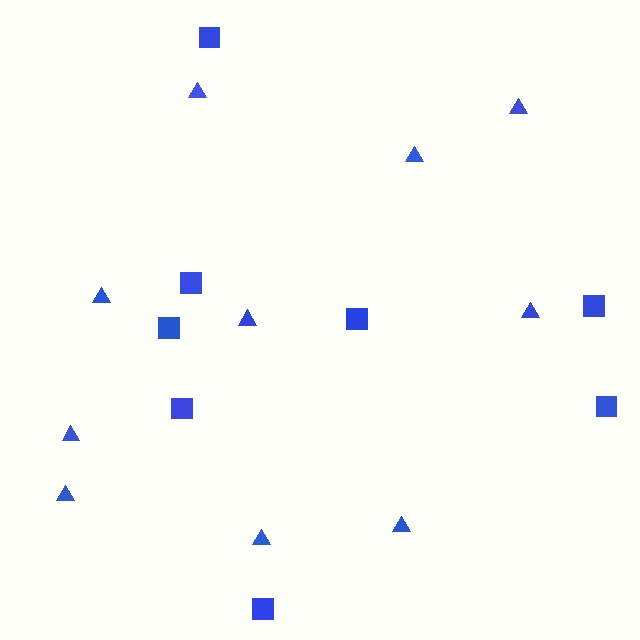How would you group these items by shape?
There are 2 groups: one group of squares (8) and one group of triangles (10).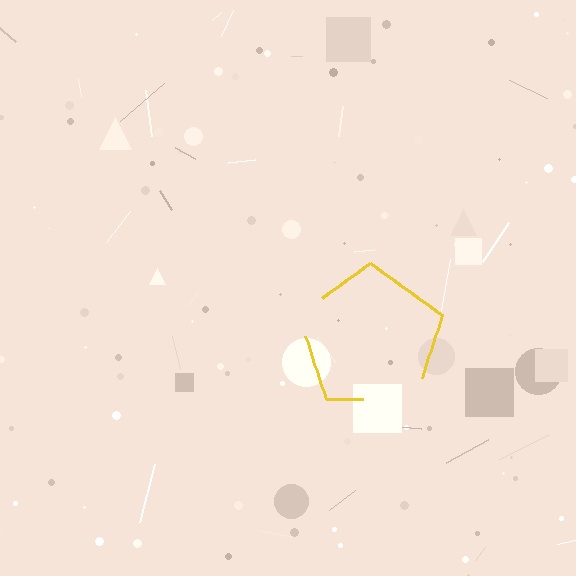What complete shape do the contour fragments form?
The contour fragments form a pentagon.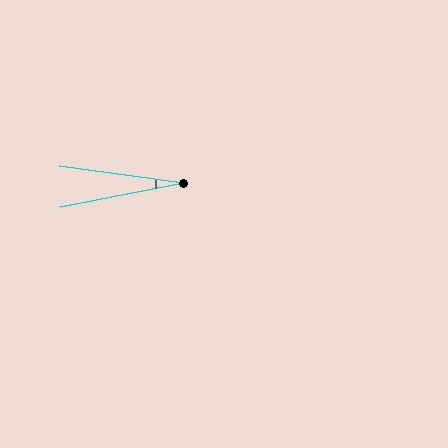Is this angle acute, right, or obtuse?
It is acute.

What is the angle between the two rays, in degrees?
Approximately 19 degrees.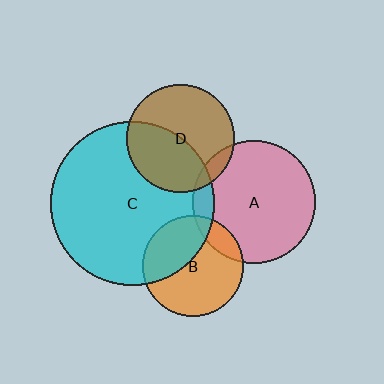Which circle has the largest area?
Circle C (cyan).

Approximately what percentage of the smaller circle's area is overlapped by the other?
Approximately 10%.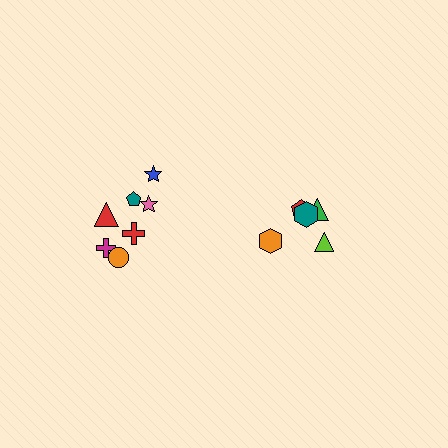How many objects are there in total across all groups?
There are 12 objects.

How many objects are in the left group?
There are 7 objects.